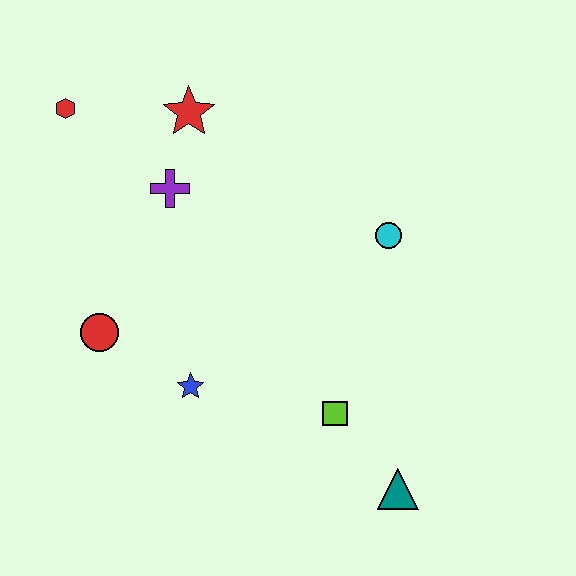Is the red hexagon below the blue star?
No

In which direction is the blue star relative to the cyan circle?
The blue star is to the left of the cyan circle.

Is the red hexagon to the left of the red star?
Yes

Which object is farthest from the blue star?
The red hexagon is farthest from the blue star.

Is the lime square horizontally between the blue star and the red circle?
No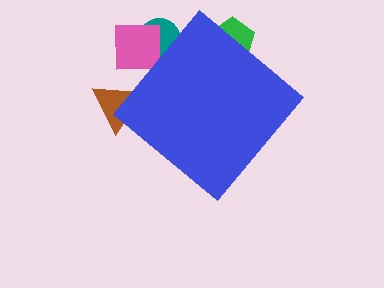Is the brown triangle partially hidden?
Yes, the brown triangle is partially hidden behind the blue diamond.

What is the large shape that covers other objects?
A blue diamond.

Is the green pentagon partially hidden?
Yes, the green pentagon is partially hidden behind the blue diamond.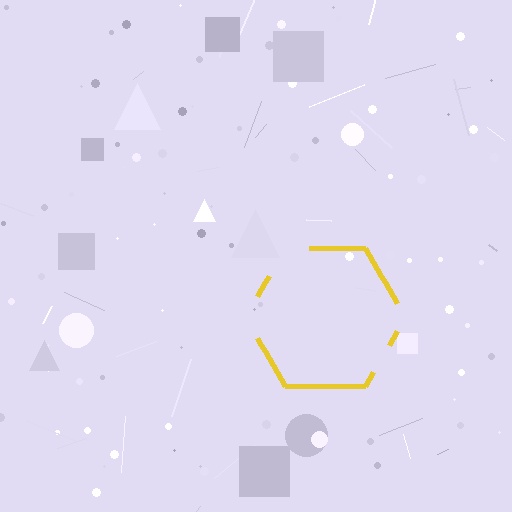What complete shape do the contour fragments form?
The contour fragments form a hexagon.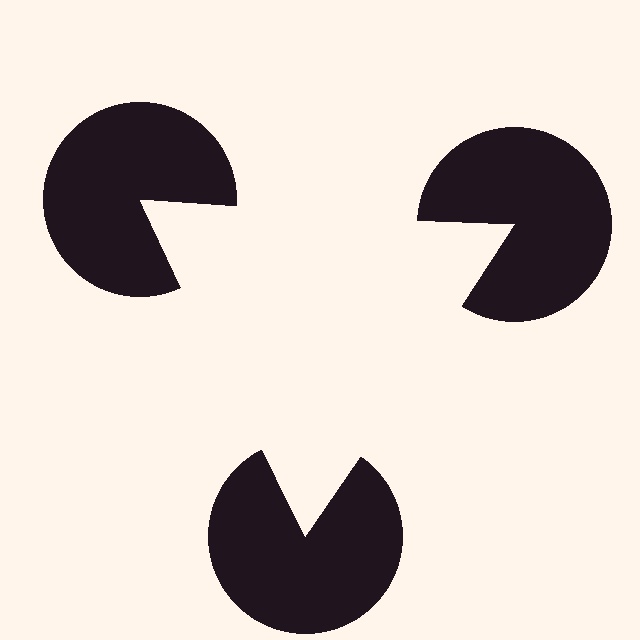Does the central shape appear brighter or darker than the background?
It typically appears slightly brighter than the background, even though no actual brightness change is drawn.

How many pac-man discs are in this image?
There are 3 — one at each vertex of the illusory triangle.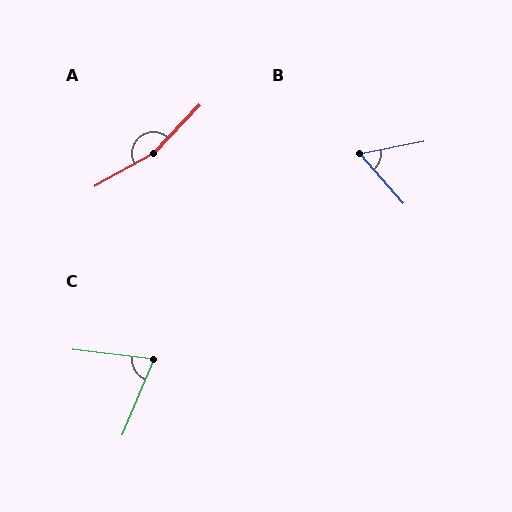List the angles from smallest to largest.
B (59°), C (74°), A (163°).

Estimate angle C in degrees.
Approximately 74 degrees.